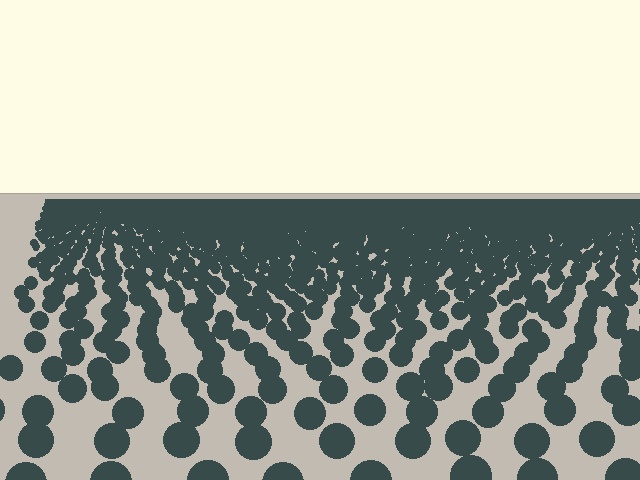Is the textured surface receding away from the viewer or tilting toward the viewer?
The surface is receding away from the viewer. Texture elements get smaller and denser toward the top.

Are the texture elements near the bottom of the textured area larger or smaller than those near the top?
Larger. Near the bottom, elements are closer to the viewer and appear at a bigger on-screen size.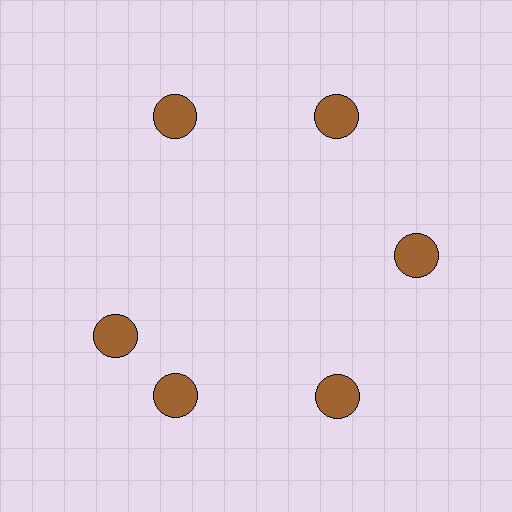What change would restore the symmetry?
The symmetry would be restored by rotating it back into even spacing with its neighbors so that all 6 circles sit at equal angles and equal distance from the center.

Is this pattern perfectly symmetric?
No. The 6 brown circles are arranged in a ring, but one element near the 9 o'clock position is rotated out of alignment along the ring, breaking the 6-fold rotational symmetry.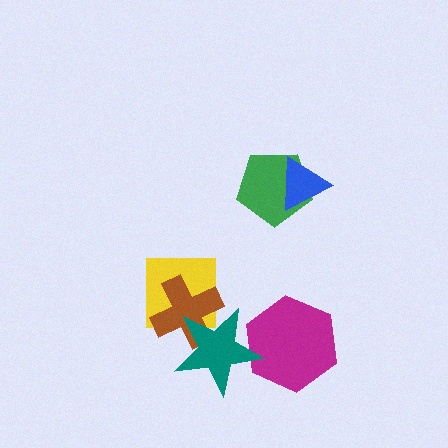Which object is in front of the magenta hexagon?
The teal star is in front of the magenta hexagon.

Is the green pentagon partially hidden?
Yes, it is partially covered by another shape.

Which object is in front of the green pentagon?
The blue triangle is in front of the green pentagon.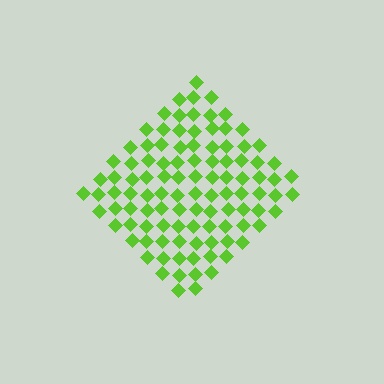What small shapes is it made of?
It is made of small diamonds.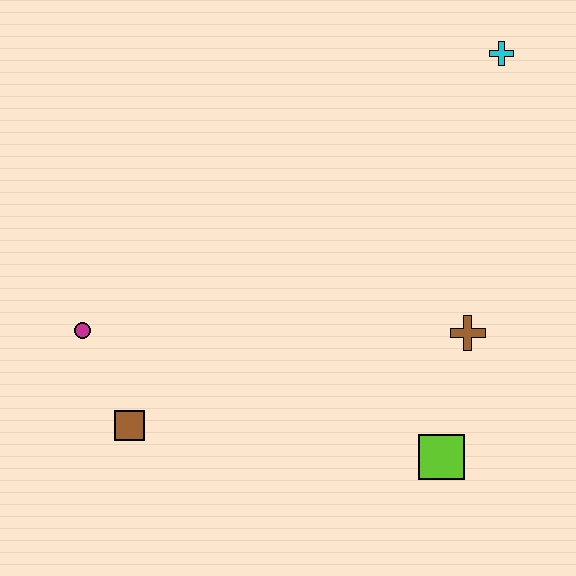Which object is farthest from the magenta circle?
The cyan cross is farthest from the magenta circle.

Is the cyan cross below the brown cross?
No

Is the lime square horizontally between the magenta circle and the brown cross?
Yes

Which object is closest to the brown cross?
The lime square is closest to the brown cross.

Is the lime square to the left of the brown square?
No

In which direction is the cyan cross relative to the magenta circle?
The cyan cross is to the right of the magenta circle.